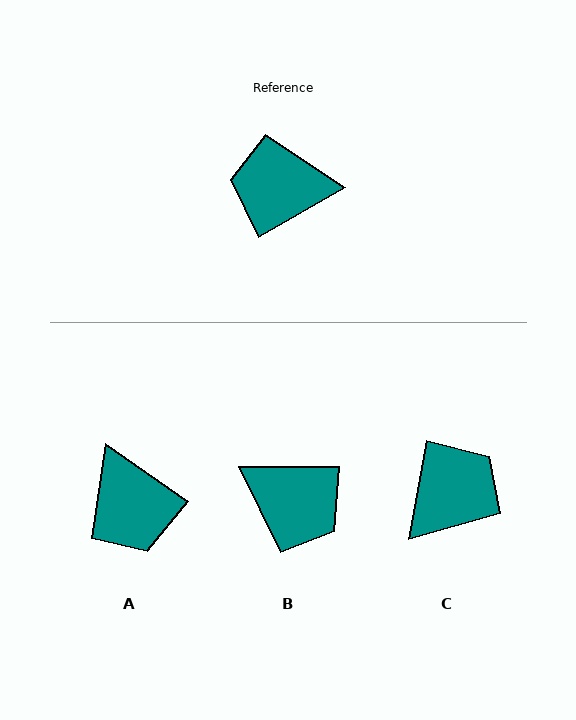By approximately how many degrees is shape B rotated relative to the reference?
Approximately 150 degrees counter-clockwise.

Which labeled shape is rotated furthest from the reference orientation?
B, about 150 degrees away.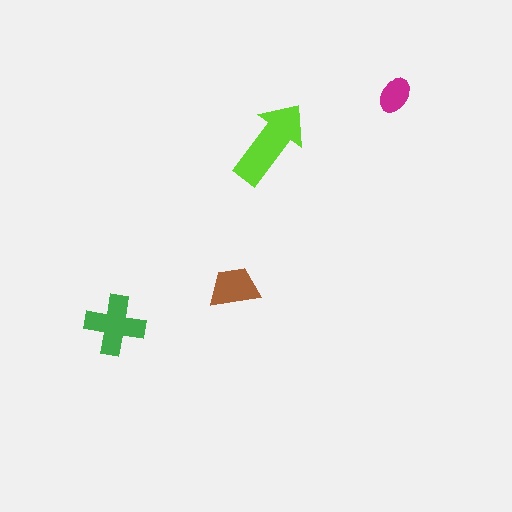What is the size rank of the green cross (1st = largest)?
2nd.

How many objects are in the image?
There are 4 objects in the image.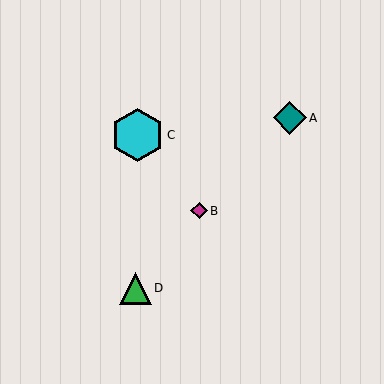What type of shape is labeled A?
Shape A is a teal diamond.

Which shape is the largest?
The cyan hexagon (labeled C) is the largest.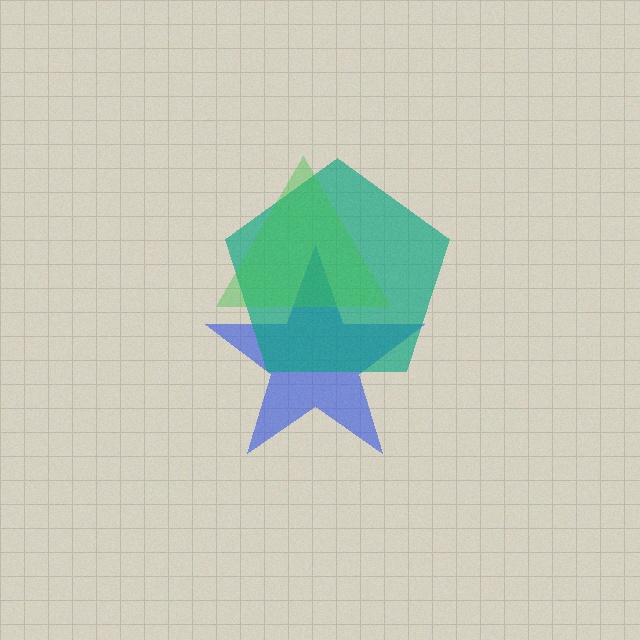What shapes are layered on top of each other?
The layered shapes are: a blue star, a teal pentagon, a green triangle.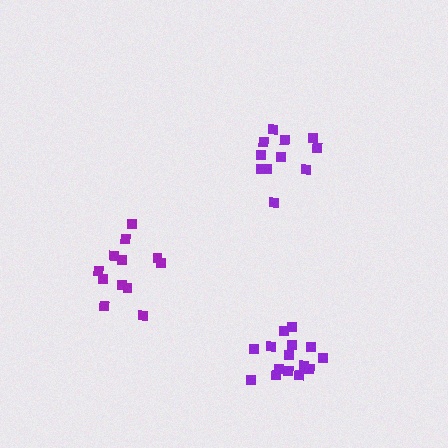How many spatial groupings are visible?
There are 3 spatial groupings.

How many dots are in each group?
Group 1: 11 dots, Group 2: 12 dots, Group 3: 15 dots (38 total).